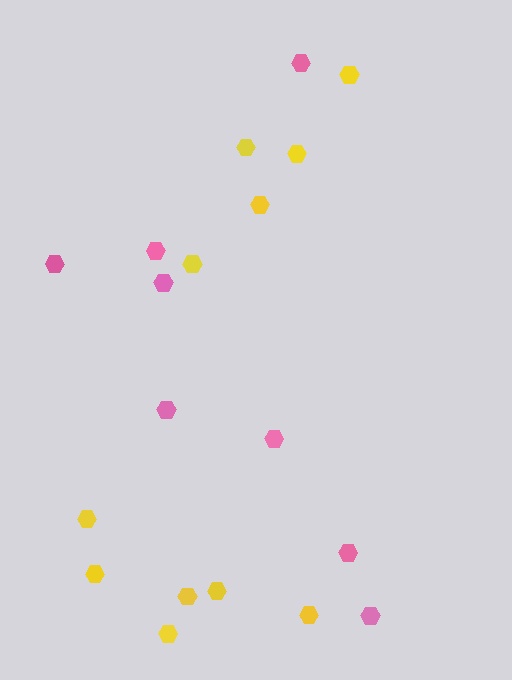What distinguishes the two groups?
There are 2 groups: one group of yellow hexagons (11) and one group of pink hexagons (8).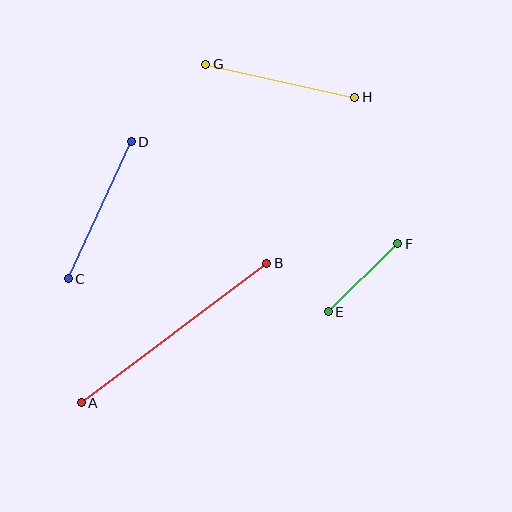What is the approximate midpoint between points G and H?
The midpoint is at approximately (280, 81) pixels.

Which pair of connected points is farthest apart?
Points A and B are farthest apart.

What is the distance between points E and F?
The distance is approximately 97 pixels.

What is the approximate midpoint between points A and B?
The midpoint is at approximately (174, 333) pixels.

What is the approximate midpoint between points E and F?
The midpoint is at approximately (363, 278) pixels.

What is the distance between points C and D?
The distance is approximately 151 pixels.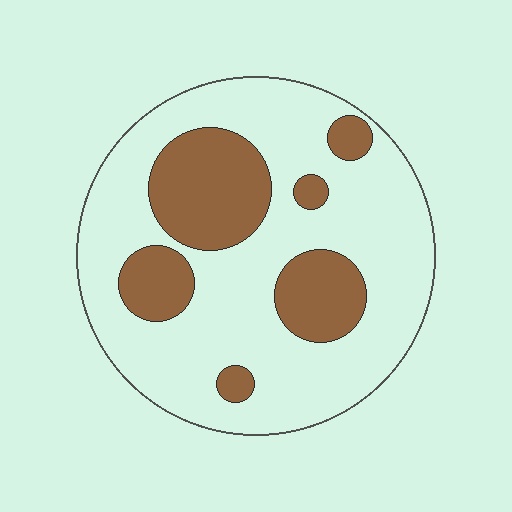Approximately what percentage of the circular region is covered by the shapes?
Approximately 25%.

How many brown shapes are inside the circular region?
6.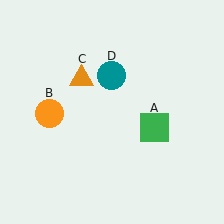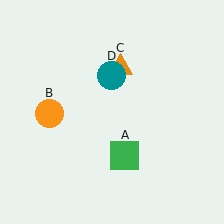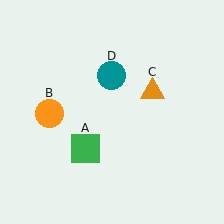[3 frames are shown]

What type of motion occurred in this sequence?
The green square (object A), orange triangle (object C) rotated clockwise around the center of the scene.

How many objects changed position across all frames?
2 objects changed position: green square (object A), orange triangle (object C).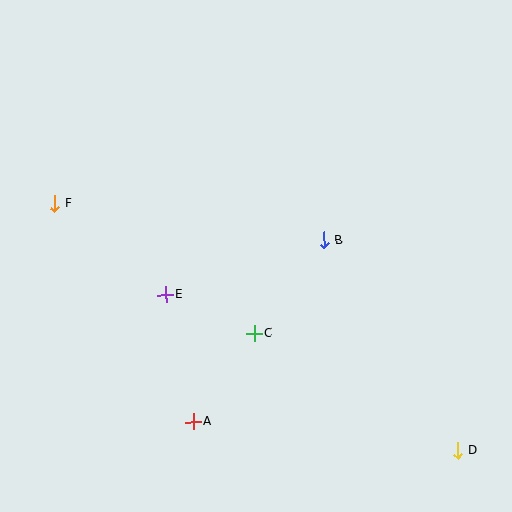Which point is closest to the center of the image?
Point B at (324, 240) is closest to the center.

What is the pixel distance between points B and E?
The distance between B and E is 168 pixels.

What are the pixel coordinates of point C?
Point C is at (254, 333).